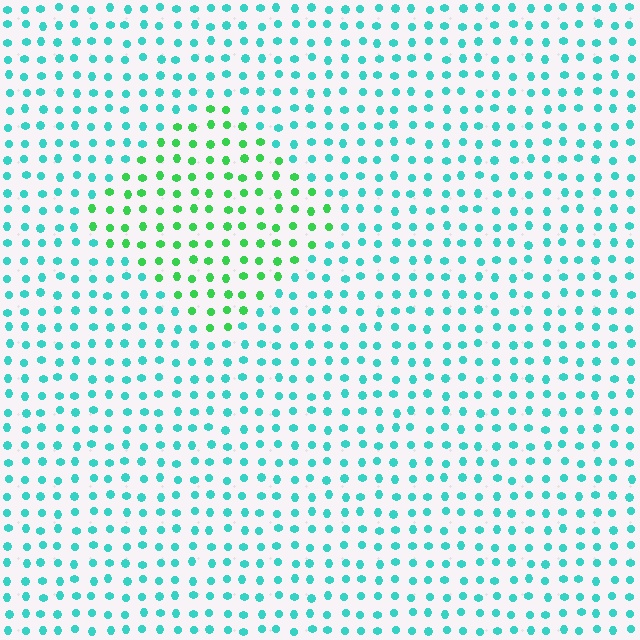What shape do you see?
I see a diamond.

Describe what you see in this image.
The image is filled with small cyan elements in a uniform arrangement. A diamond-shaped region is visible where the elements are tinted to a slightly different hue, forming a subtle color boundary.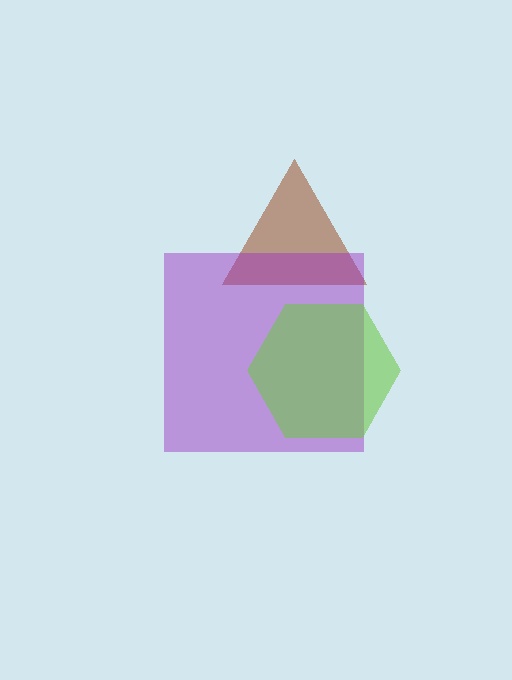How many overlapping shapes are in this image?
There are 3 overlapping shapes in the image.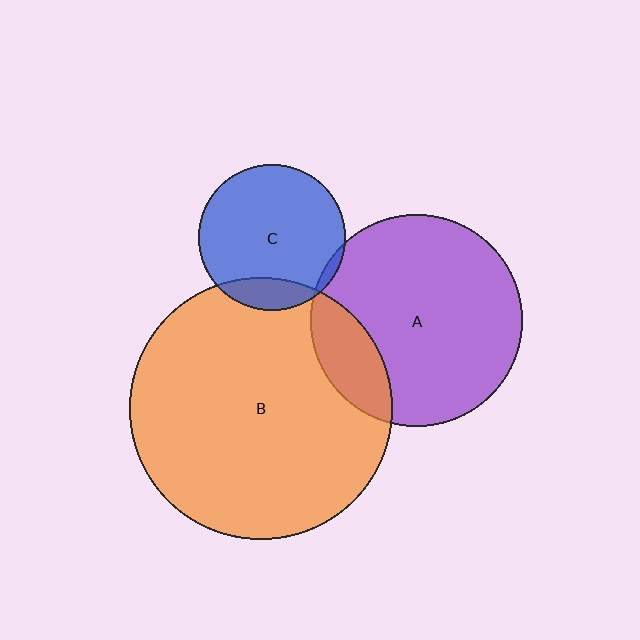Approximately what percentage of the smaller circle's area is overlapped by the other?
Approximately 15%.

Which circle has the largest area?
Circle B (orange).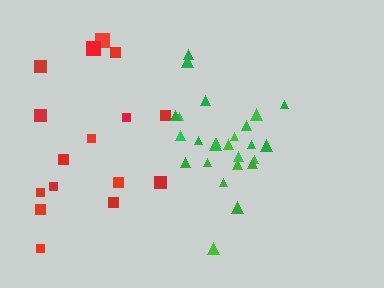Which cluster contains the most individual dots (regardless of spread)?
Green (25).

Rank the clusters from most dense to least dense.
green, red.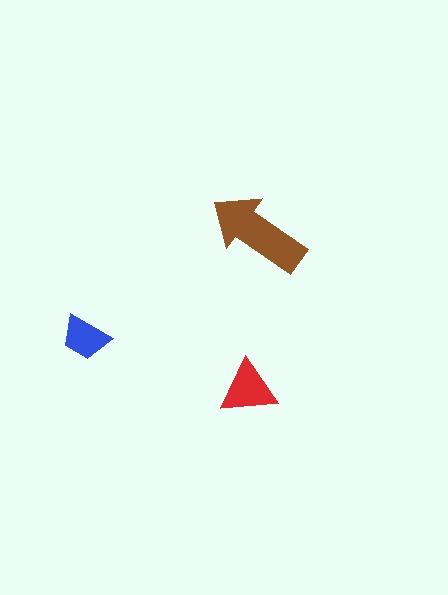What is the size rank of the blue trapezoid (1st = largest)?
3rd.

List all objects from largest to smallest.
The brown arrow, the red triangle, the blue trapezoid.